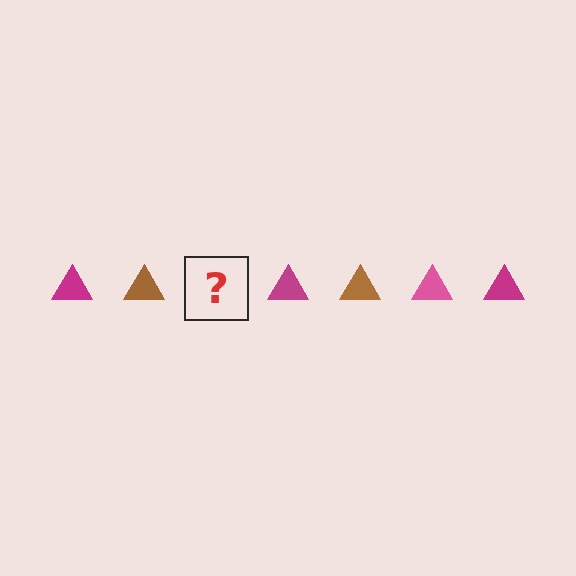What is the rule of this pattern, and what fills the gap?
The rule is that the pattern cycles through magenta, brown, pink triangles. The gap should be filled with a pink triangle.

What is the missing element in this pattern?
The missing element is a pink triangle.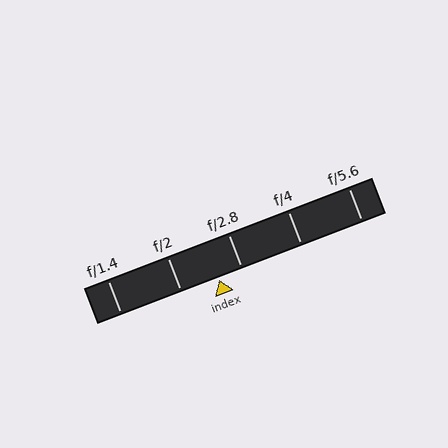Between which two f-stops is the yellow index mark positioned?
The index mark is between f/2 and f/2.8.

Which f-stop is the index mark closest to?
The index mark is closest to f/2.8.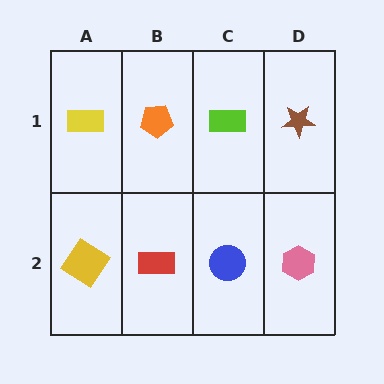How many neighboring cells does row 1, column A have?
2.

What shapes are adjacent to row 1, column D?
A pink hexagon (row 2, column D), a lime rectangle (row 1, column C).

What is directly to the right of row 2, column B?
A blue circle.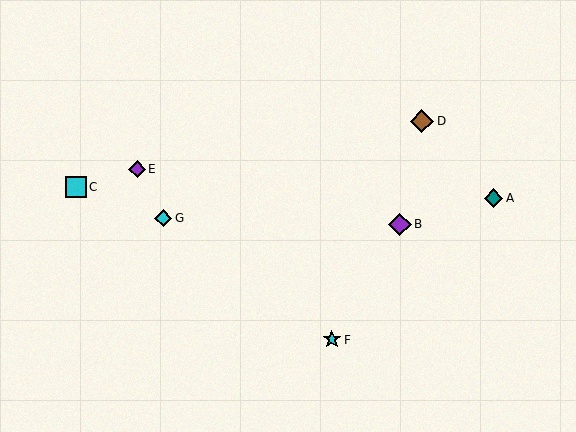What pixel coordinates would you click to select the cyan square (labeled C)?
Click at (76, 187) to select the cyan square C.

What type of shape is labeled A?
Shape A is a teal diamond.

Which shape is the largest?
The brown diamond (labeled D) is the largest.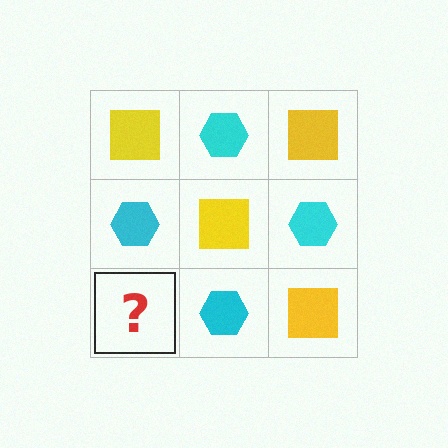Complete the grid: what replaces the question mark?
The question mark should be replaced with a yellow square.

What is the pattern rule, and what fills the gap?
The rule is that it alternates yellow square and cyan hexagon in a checkerboard pattern. The gap should be filled with a yellow square.